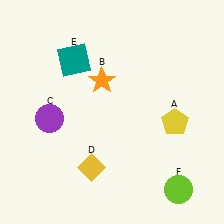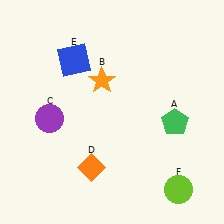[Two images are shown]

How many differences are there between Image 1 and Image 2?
There are 3 differences between the two images.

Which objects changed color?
A changed from yellow to green. D changed from yellow to orange. E changed from teal to blue.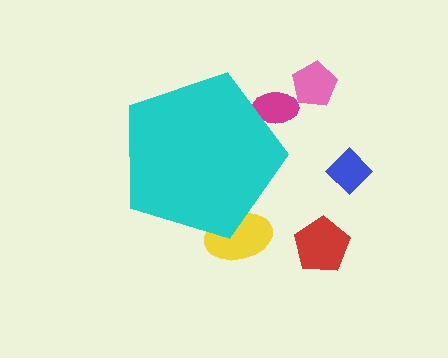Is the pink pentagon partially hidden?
No, the pink pentagon is fully visible.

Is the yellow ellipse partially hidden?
Yes, the yellow ellipse is partially hidden behind the cyan pentagon.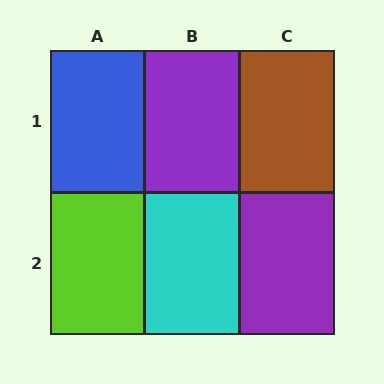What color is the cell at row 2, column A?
Lime.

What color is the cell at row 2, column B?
Cyan.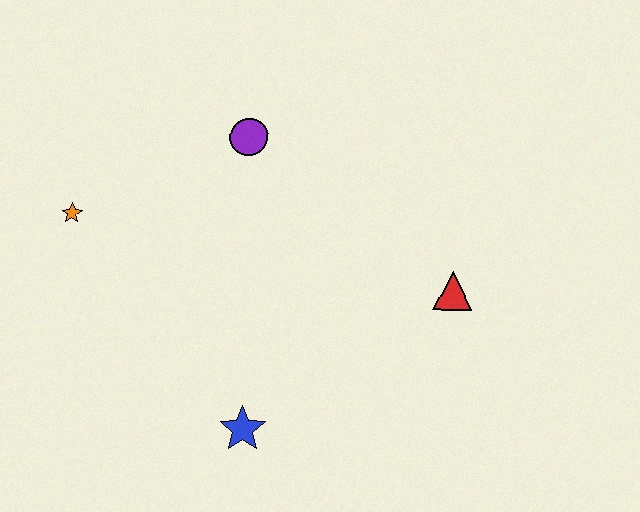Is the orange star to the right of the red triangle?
No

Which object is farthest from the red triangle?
The orange star is farthest from the red triangle.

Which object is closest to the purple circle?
The orange star is closest to the purple circle.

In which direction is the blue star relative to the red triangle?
The blue star is to the left of the red triangle.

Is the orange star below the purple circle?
Yes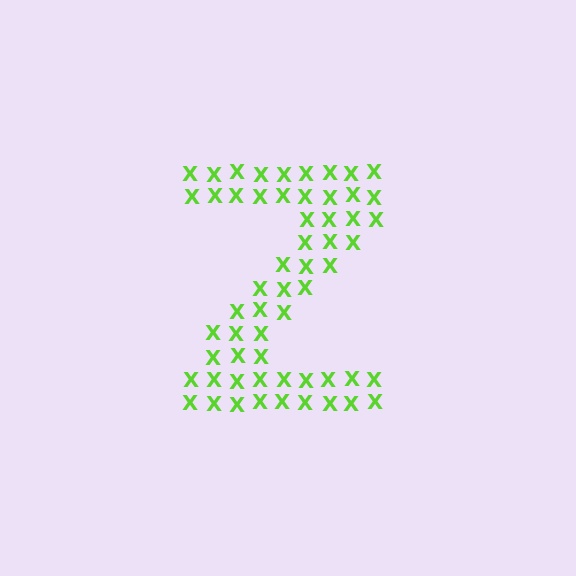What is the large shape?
The large shape is the letter Z.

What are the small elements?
The small elements are letter X's.